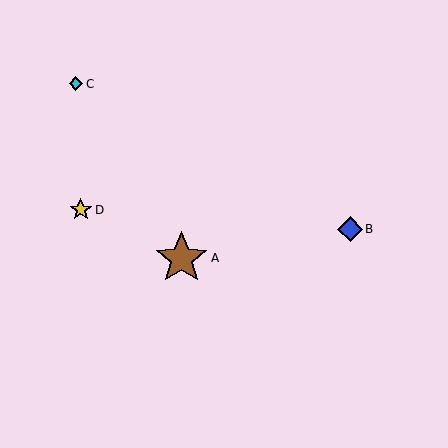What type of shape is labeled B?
Shape B is a blue diamond.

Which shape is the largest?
The brown star (labeled A) is the largest.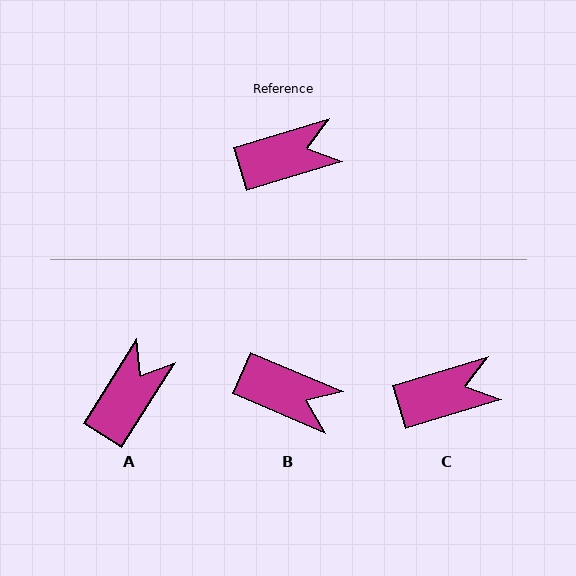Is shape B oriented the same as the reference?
No, it is off by about 40 degrees.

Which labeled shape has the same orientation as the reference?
C.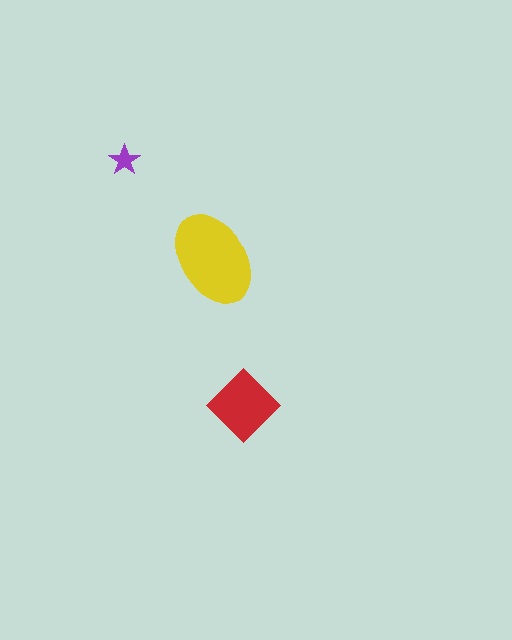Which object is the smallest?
The purple star.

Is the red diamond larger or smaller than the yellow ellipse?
Smaller.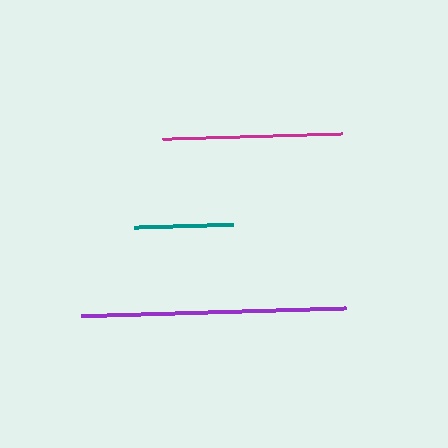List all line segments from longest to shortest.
From longest to shortest: purple, magenta, teal.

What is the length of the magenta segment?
The magenta segment is approximately 180 pixels long.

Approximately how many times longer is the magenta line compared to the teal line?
The magenta line is approximately 1.8 times the length of the teal line.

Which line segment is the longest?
The purple line is the longest at approximately 265 pixels.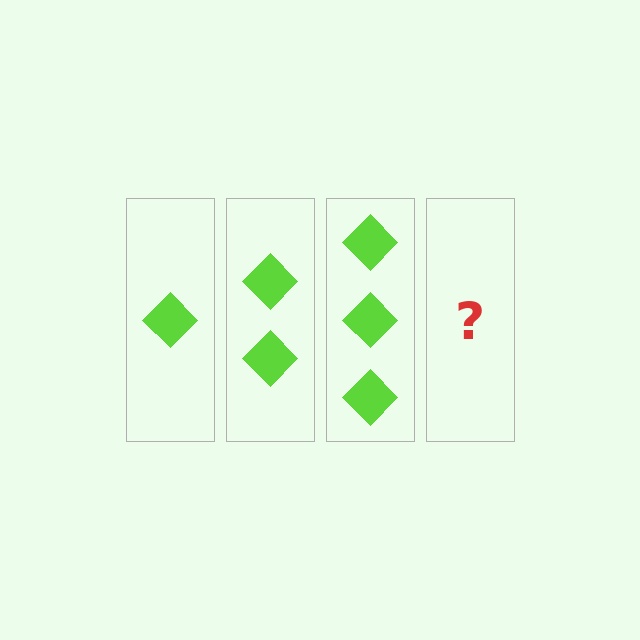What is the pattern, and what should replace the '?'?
The pattern is that each step adds one more diamond. The '?' should be 4 diamonds.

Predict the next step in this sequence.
The next step is 4 diamonds.